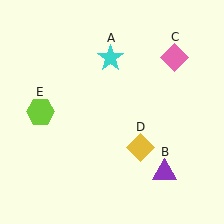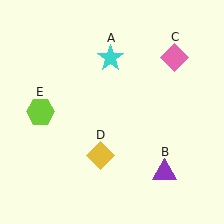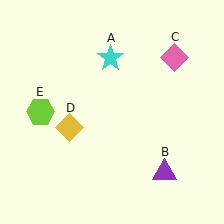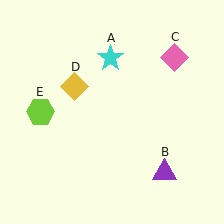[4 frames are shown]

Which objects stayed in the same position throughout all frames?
Cyan star (object A) and purple triangle (object B) and pink diamond (object C) and lime hexagon (object E) remained stationary.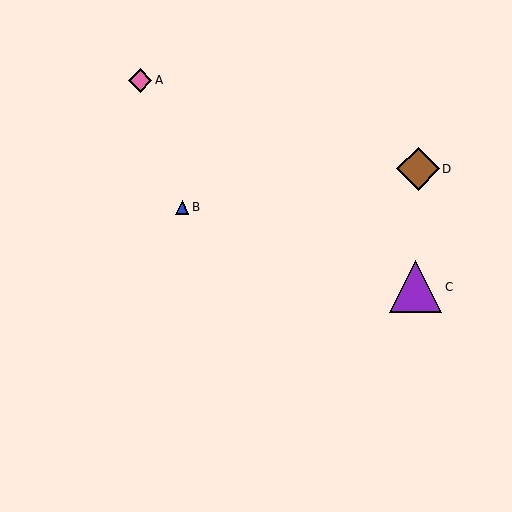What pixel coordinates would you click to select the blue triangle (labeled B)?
Click at (182, 207) to select the blue triangle B.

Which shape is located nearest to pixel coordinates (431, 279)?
The purple triangle (labeled C) at (416, 287) is nearest to that location.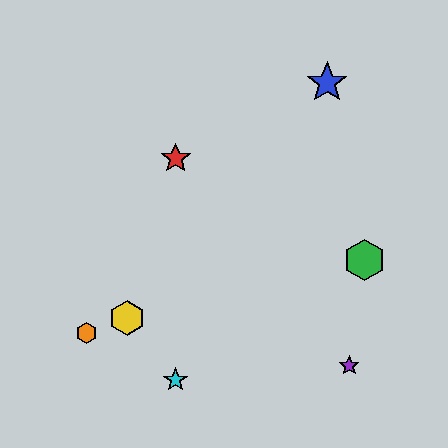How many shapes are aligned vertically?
2 shapes (the red star, the cyan star) are aligned vertically.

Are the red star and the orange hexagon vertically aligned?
No, the red star is at x≈176 and the orange hexagon is at x≈86.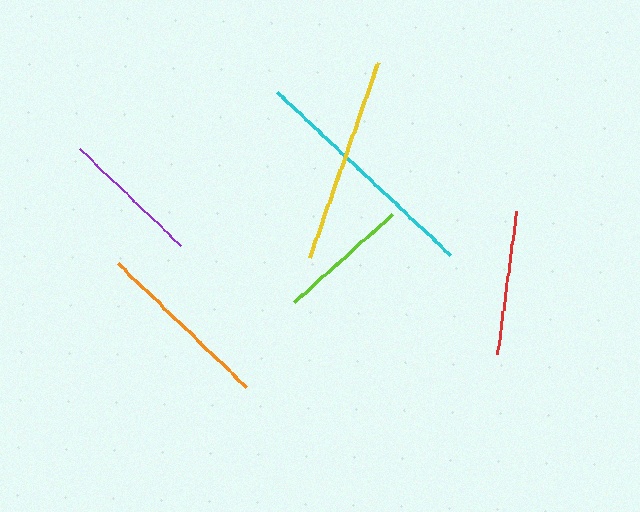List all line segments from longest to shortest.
From longest to shortest: cyan, yellow, orange, red, purple, lime.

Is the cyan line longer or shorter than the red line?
The cyan line is longer than the red line.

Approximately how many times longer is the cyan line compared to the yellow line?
The cyan line is approximately 1.2 times the length of the yellow line.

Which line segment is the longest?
The cyan line is the longest at approximately 238 pixels.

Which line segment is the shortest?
The lime line is the shortest at approximately 133 pixels.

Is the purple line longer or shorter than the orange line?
The orange line is longer than the purple line.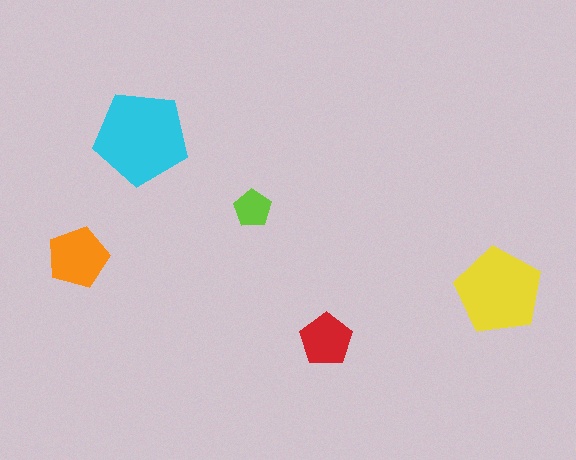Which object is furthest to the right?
The yellow pentagon is rightmost.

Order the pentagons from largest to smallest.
the cyan one, the yellow one, the orange one, the red one, the lime one.